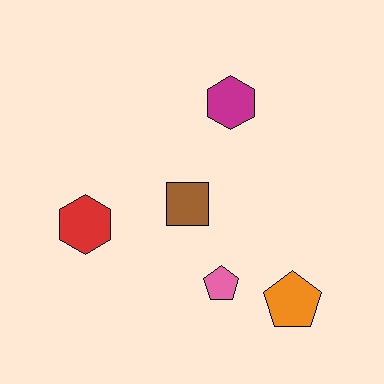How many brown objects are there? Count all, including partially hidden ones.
There is 1 brown object.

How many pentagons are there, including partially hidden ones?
There are 2 pentagons.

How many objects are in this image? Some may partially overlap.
There are 5 objects.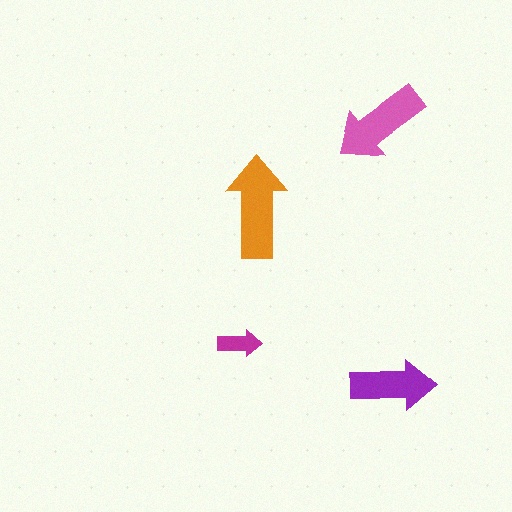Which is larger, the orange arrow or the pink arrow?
The orange one.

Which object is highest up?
The pink arrow is topmost.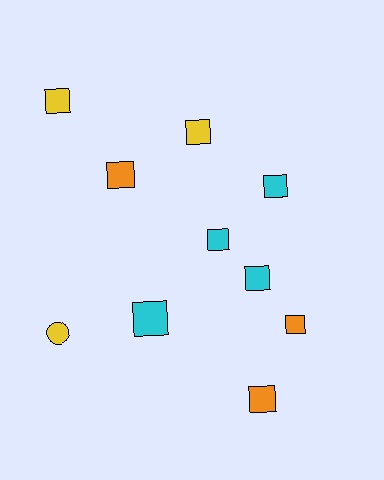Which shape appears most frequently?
Square, with 9 objects.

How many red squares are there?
There are no red squares.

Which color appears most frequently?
Cyan, with 4 objects.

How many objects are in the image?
There are 10 objects.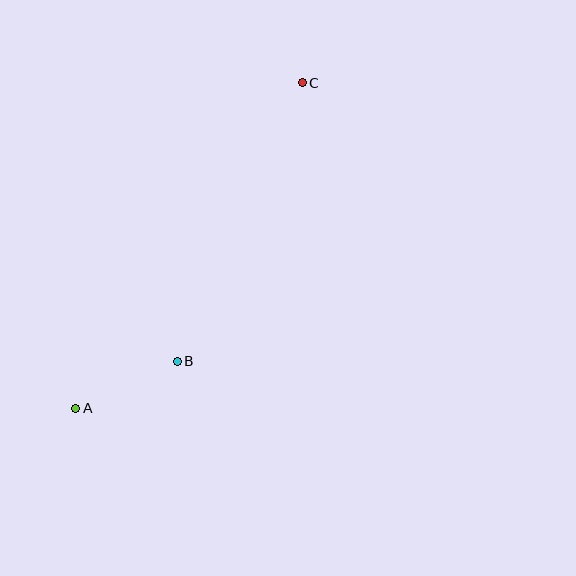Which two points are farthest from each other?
Points A and C are farthest from each other.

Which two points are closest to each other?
Points A and B are closest to each other.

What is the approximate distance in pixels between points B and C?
The distance between B and C is approximately 305 pixels.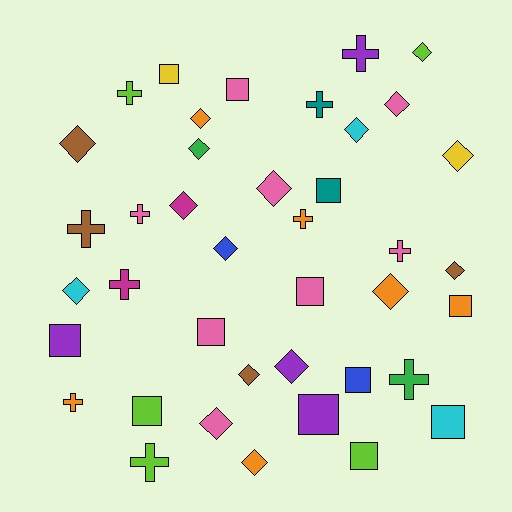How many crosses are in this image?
There are 11 crosses.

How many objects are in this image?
There are 40 objects.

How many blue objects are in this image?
There are 2 blue objects.